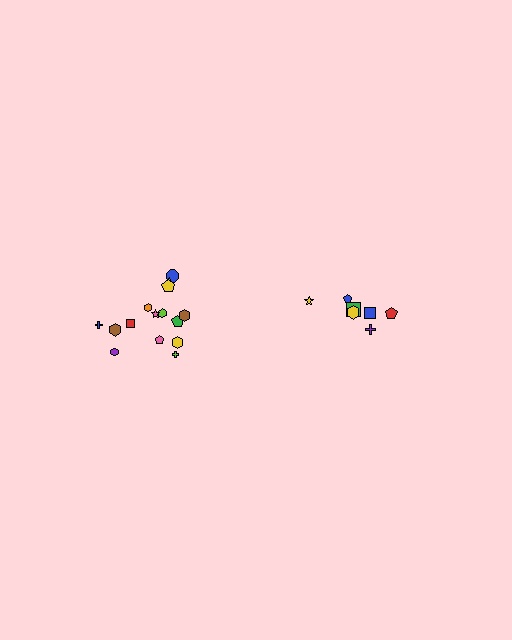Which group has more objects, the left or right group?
The left group.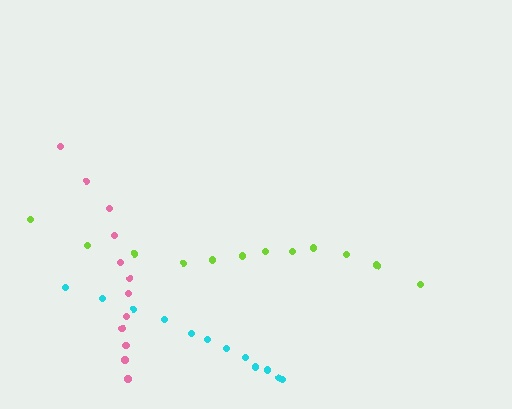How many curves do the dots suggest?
There are 3 distinct paths.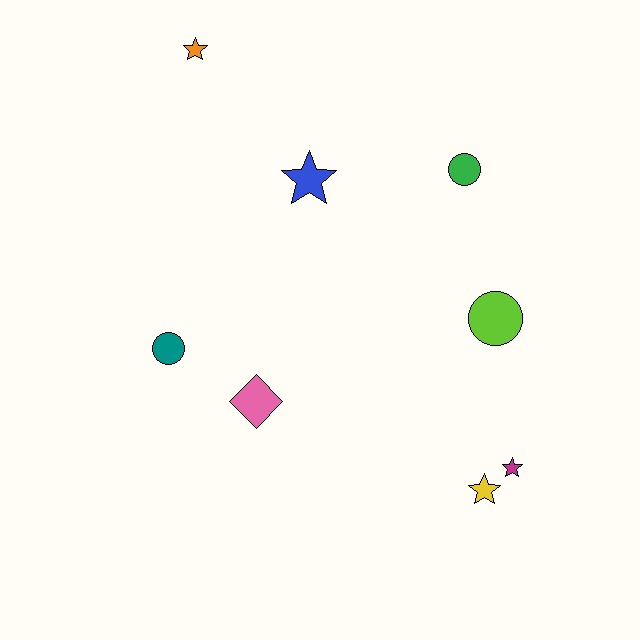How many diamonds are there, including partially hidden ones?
There is 1 diamond.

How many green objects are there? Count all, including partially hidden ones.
There is 1 green object.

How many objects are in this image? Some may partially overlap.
There are 8 objects.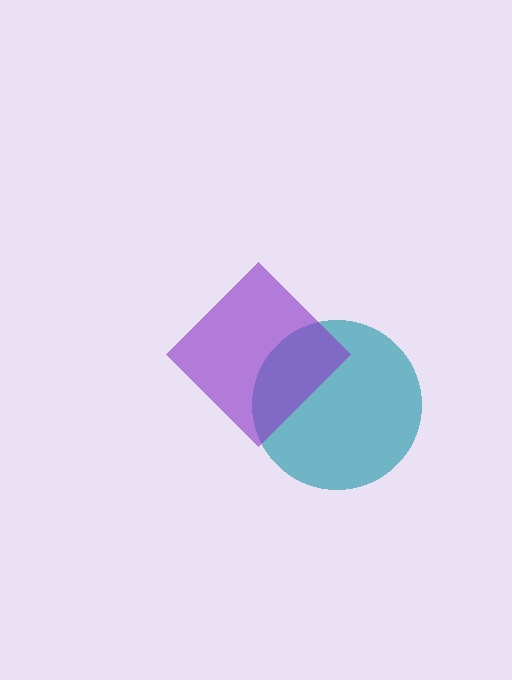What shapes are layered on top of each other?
The layered shapes are: a teal circle, a purple diamond.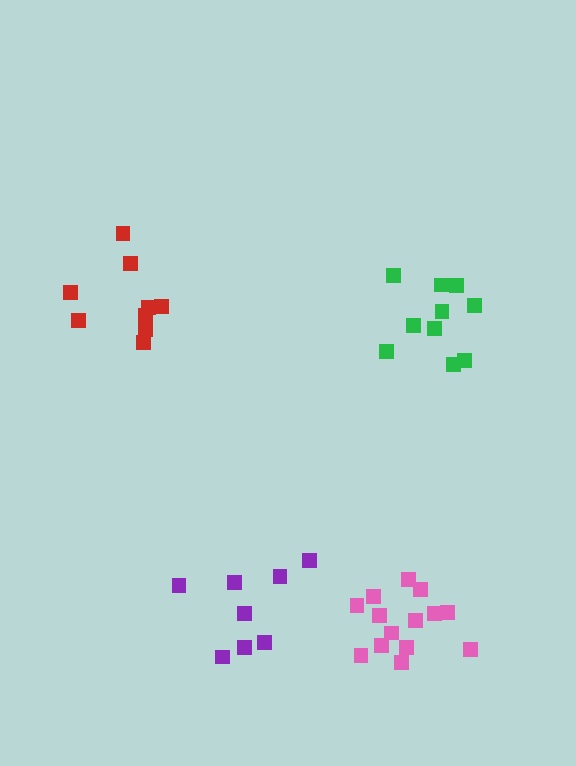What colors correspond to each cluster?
The clusters are colored: purple, pink, green, red.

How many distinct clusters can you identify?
There are 4 distinct clusters.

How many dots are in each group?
Group 1: 8 dots, Group 2: 14 dots, Group 3: 10 dots, Group 4: 9 dots (41 total).